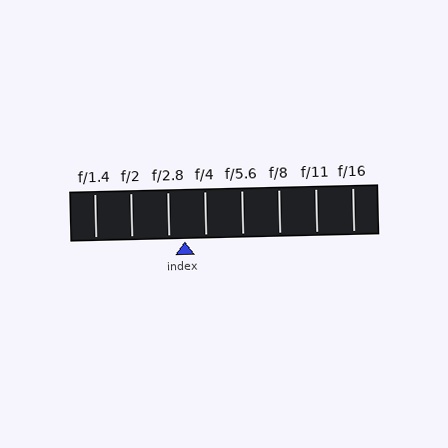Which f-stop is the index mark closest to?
The index mark is closest to f/2.8.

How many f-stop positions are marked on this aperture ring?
There are 8 f-stop positions marked.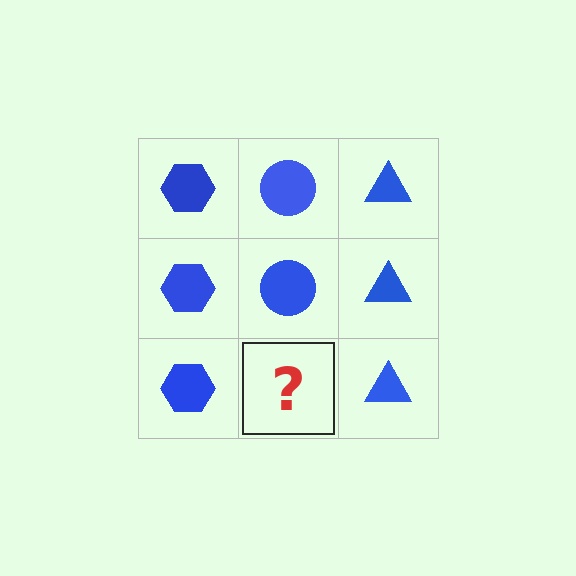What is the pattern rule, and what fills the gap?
The rule is that each column has a consistent shape. The gap should be filled with a blue circle.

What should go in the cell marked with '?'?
The missing cell should contain a blue circle.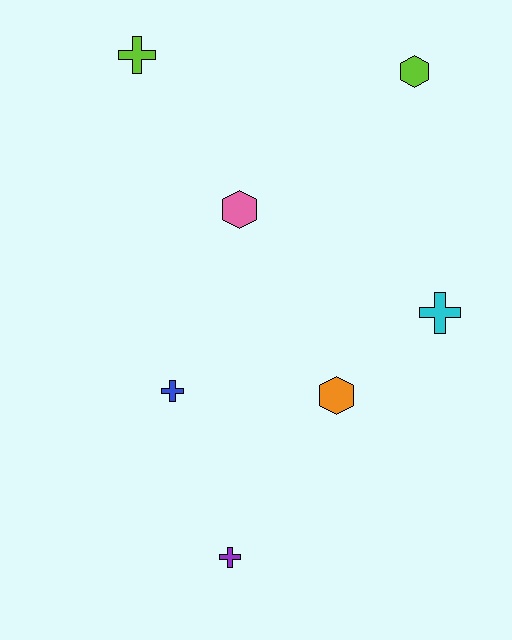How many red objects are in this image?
There are no red objects.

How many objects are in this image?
There are 7 objects.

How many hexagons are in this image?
There are 3 hexagons.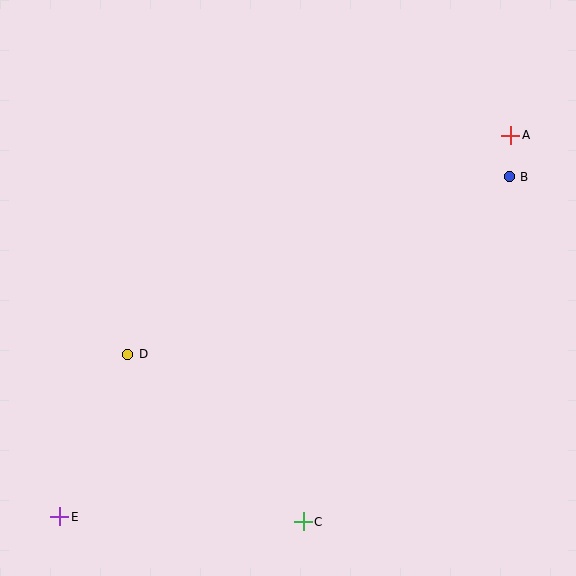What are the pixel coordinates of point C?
Point C is at (303, 522).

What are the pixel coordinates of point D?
Point D is at (128, 354).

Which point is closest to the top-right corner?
Point A is closest to the top-right corner.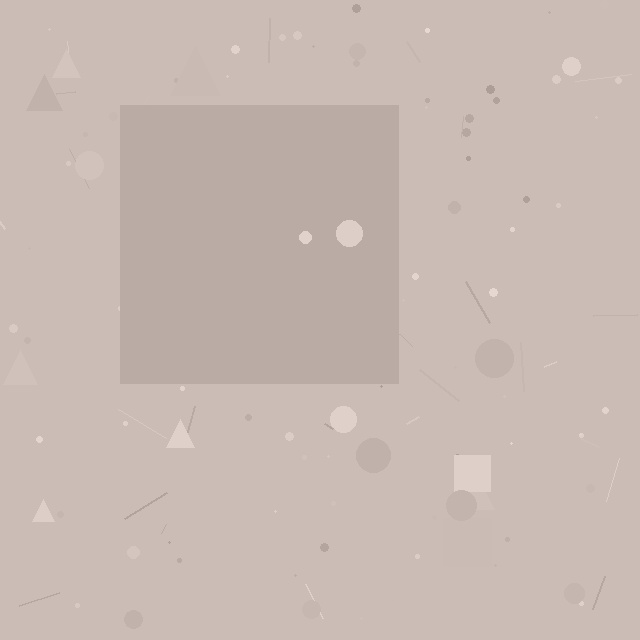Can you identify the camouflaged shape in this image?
The camouflaged shape is a square.